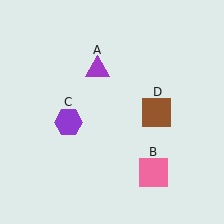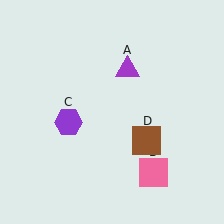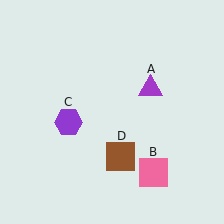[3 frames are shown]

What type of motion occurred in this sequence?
The purple triangle (object A), brown square (object D) rotated clockwise around the center of the scene.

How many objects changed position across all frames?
2 objects changed position: purple triangle (object A), brown square (object D).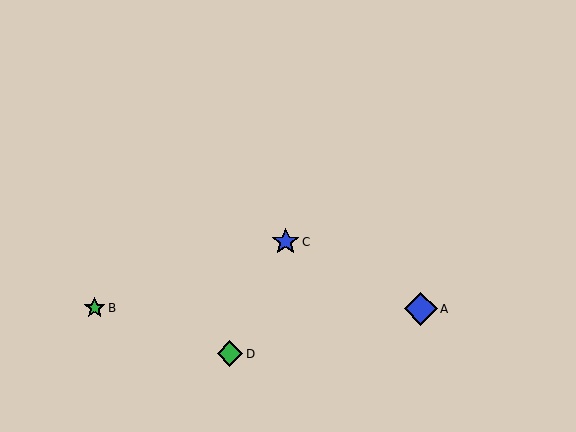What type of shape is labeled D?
Shape D is a green diamond.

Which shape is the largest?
The blue diamond (labeled A) is the largest.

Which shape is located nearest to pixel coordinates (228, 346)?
The green diamond (labeled D) at (230, 354) is nearest to that location.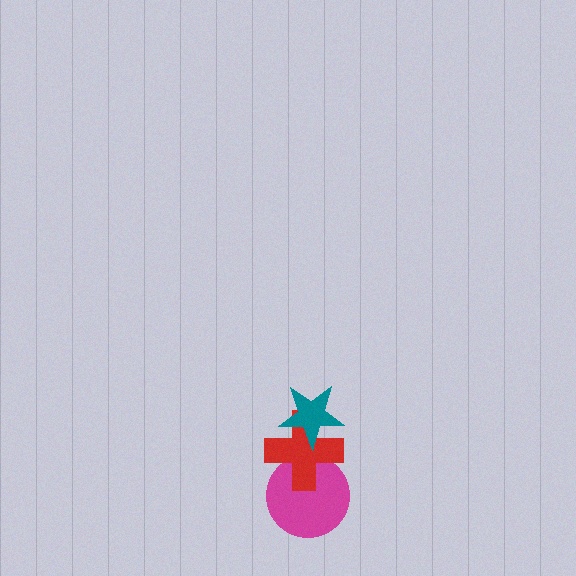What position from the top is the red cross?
The red cross is 2nd from the top.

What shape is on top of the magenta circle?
The red cross is on top of the magenta circle.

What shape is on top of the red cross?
The teal star is on top of the red cross.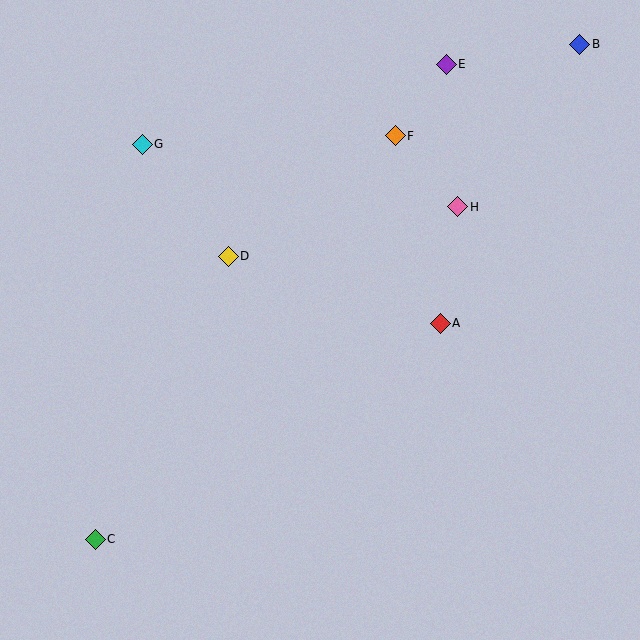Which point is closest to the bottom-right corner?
Point A is closest to the bottom-right corner.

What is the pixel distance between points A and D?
The distance between A and D is 222 pixels.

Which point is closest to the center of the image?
Point D at (228, 256) is closest to the center.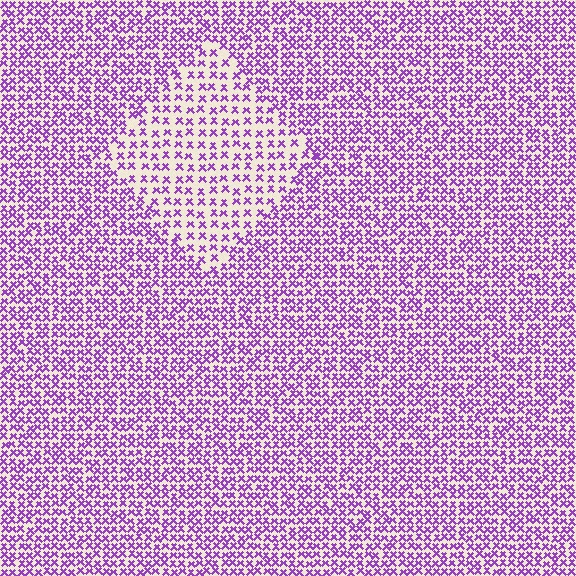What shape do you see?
I see a diamond.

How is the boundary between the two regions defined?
The boundary is defined by a change in element density (approximately 1.8x ratio). All elements are the same color, size, and shape.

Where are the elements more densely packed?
The elements are more densely packed outside the diamond boundary.